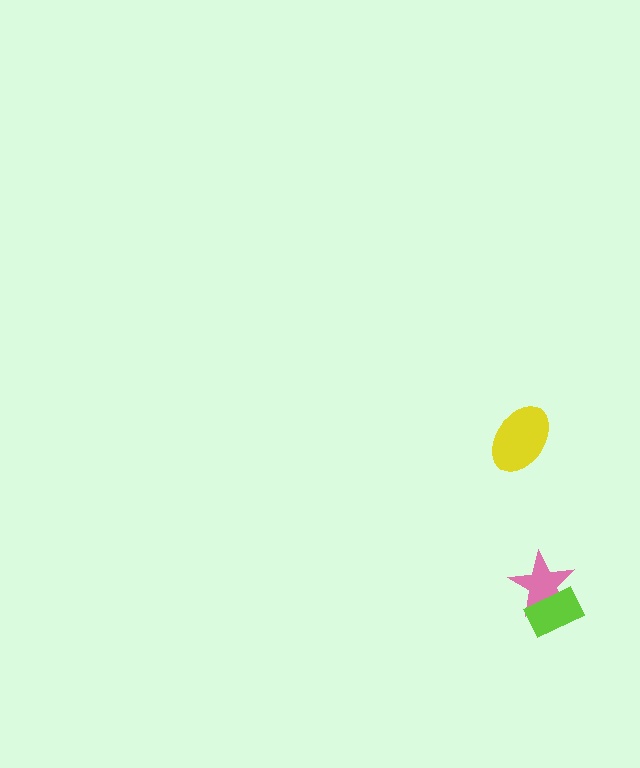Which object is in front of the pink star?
The lime rectangle is in front of the pink star.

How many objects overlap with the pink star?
1 object overlaps with the pink star.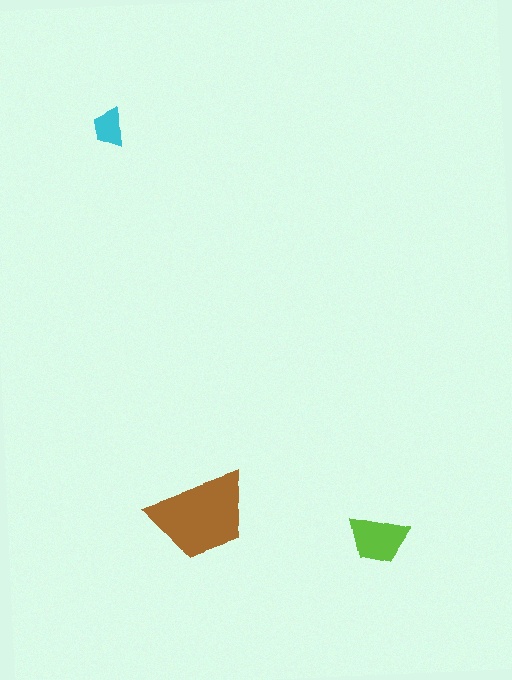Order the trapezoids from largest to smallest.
the brown one, the lime one, the cyan one.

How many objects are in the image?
There are 3 objects in the image.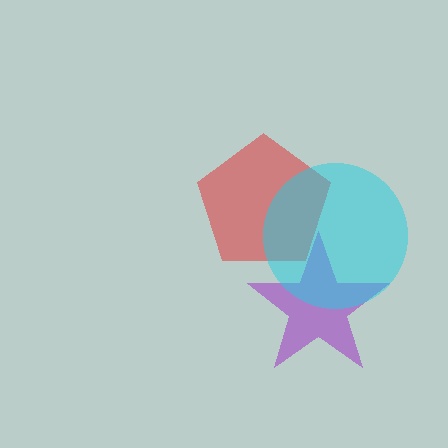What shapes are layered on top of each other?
The layered shapes are: a red pentagon, a purple star, a cyan circle.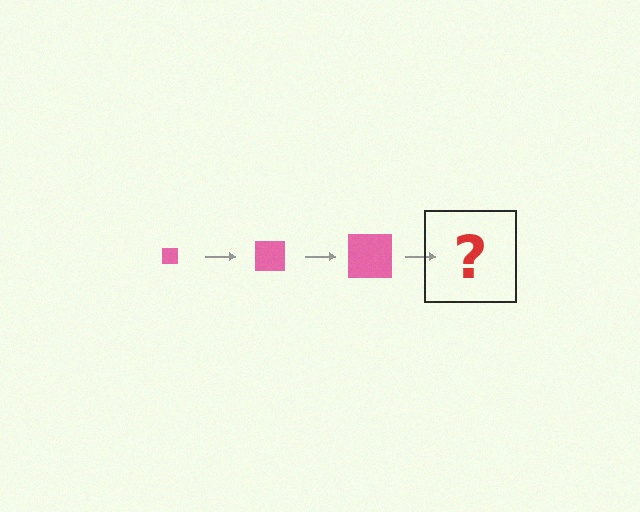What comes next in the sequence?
The next element should be a pink square, larger than the previous one.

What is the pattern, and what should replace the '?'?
The pattern is that the square gets progressively larger each step. The '?' should be a pink square, larger than the previous one.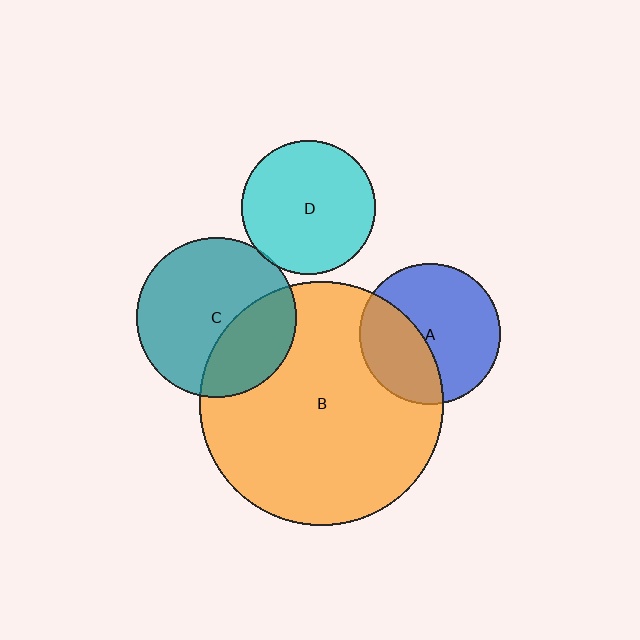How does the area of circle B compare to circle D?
Approximately 3.3 times.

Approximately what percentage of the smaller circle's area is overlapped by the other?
Approximately 5%.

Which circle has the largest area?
Circle B (orange).